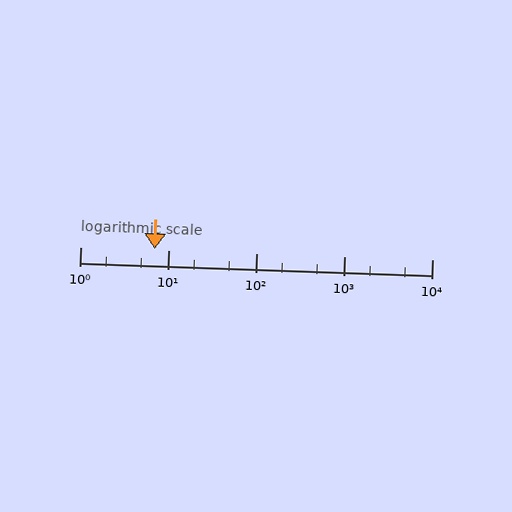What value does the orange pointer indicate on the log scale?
The pointer indicates approximately 7.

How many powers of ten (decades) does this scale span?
The scale spans 4 decades, from 1 to 10000.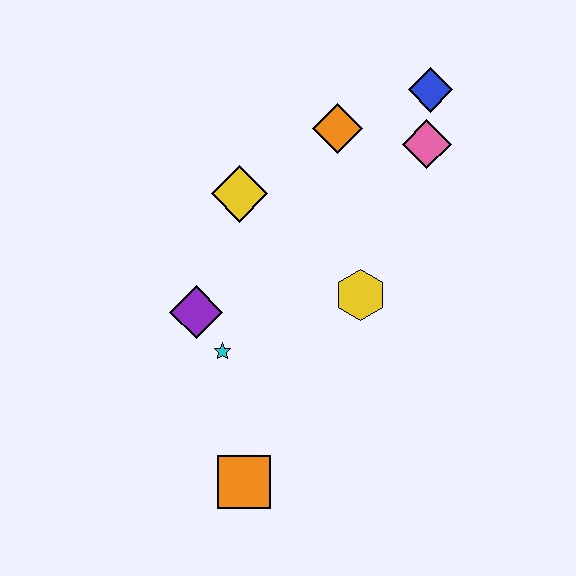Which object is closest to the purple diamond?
The cyan star is closest to the purple diamond.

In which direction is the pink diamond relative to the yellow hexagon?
The pink diamond is above the yellow hexagon.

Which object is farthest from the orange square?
The blue diamond is farthest from the orange square.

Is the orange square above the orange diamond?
No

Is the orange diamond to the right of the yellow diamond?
Yes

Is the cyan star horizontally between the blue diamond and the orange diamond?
No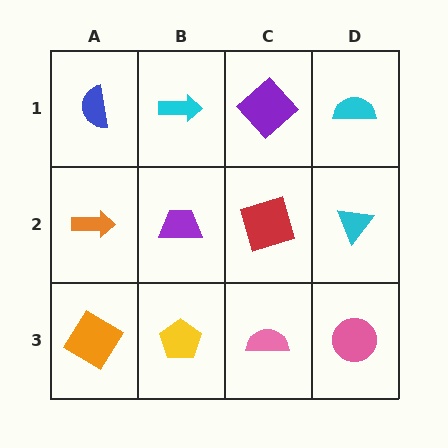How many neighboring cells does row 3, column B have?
3.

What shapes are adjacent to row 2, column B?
A cyan arrow (row 1, column B), a yellow pentagon (row 3, column B), an orange arrow (row 2, column A), a red square (row 2, column C).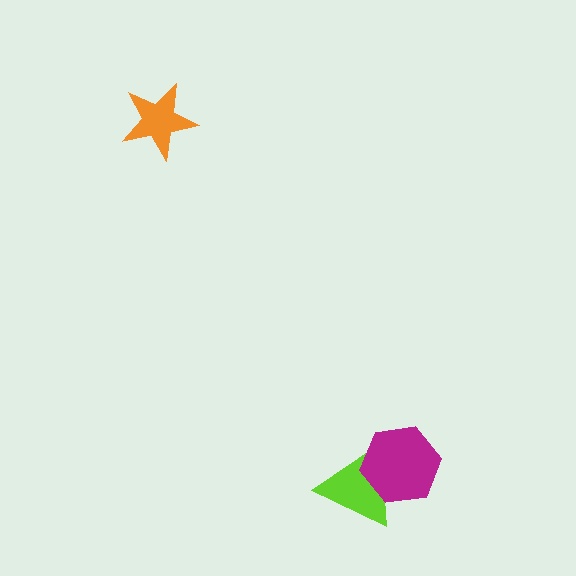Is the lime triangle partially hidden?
Yes, it is partially covered by another shape.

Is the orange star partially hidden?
No, no other shape covers it.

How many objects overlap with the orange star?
0 objects overlap with the orange star.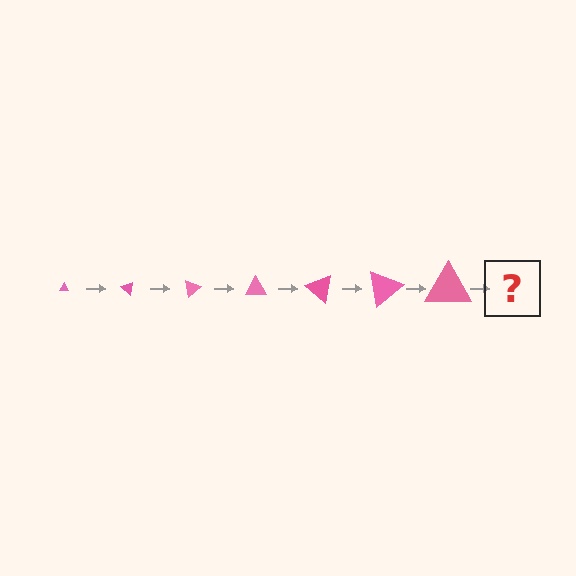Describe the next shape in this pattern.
It should be a triangle, larger than the previous one and rotated 280 degrees from the start.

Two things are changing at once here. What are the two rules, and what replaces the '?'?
The two rules are that the triangle grows larger each step and it rotates 40 degrees each step. The '?' should be a triangle, larger than the previous one and rotated 280 degrees from the start.